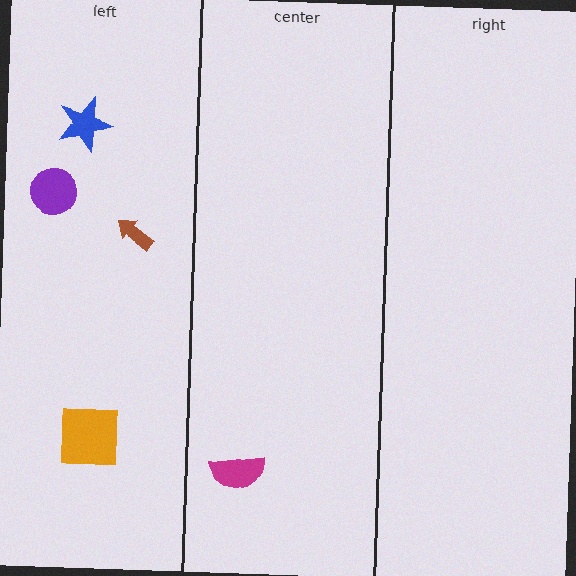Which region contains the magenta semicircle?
The center region.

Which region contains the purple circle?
The left region.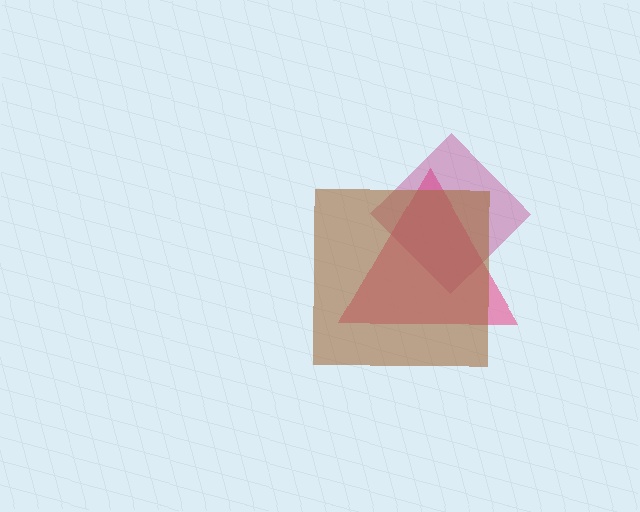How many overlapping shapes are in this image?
There are 3 overlapping shapes in the image.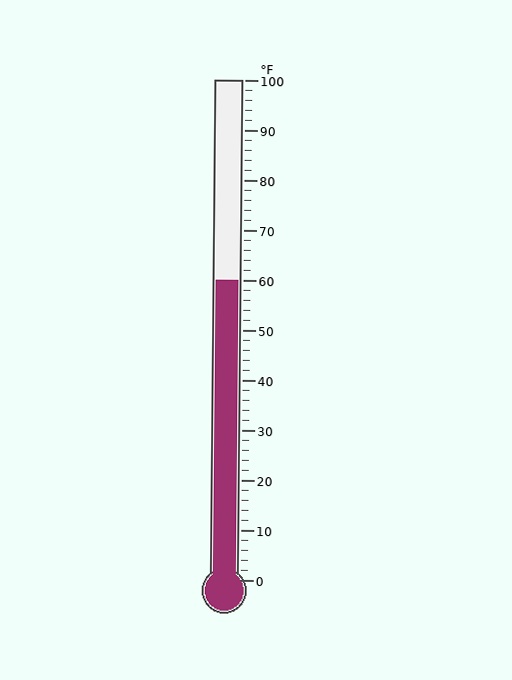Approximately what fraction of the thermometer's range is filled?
The thermometer is filled to approximately 60% of its range.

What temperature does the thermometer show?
The thermometer shows approximately 60°F.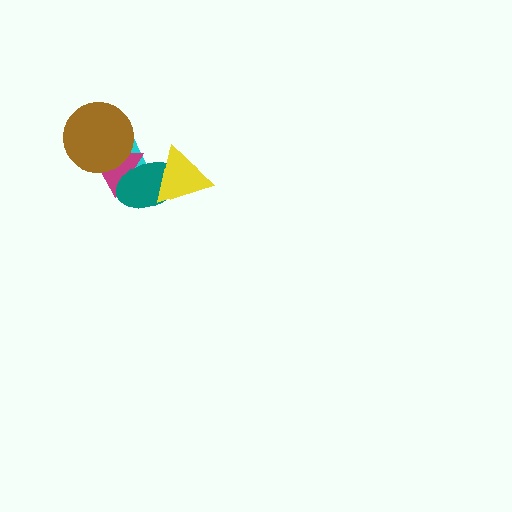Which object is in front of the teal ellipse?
The yellow triangle is in front of the teal ellipse.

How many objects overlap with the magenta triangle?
3 objects overlap with the magenta triangle.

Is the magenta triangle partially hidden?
Yes, it is partially covered by another shape.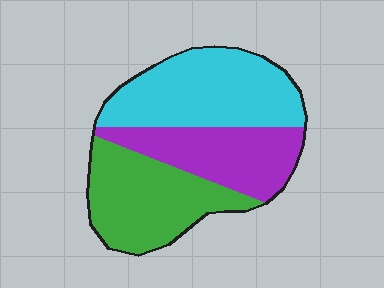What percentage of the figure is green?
Green covers around 35% of the figure.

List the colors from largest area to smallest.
From largest to smallest: cyan, green, purple.